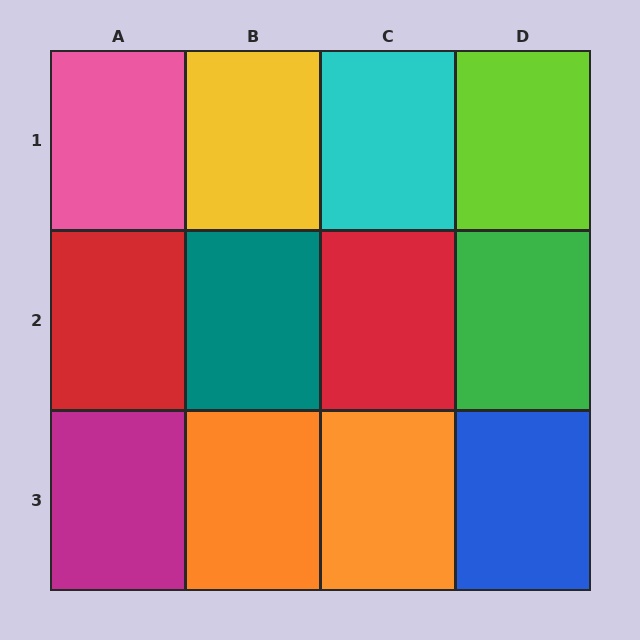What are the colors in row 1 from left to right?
Pink, yellow, cyan, lime.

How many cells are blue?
1 cell is blue.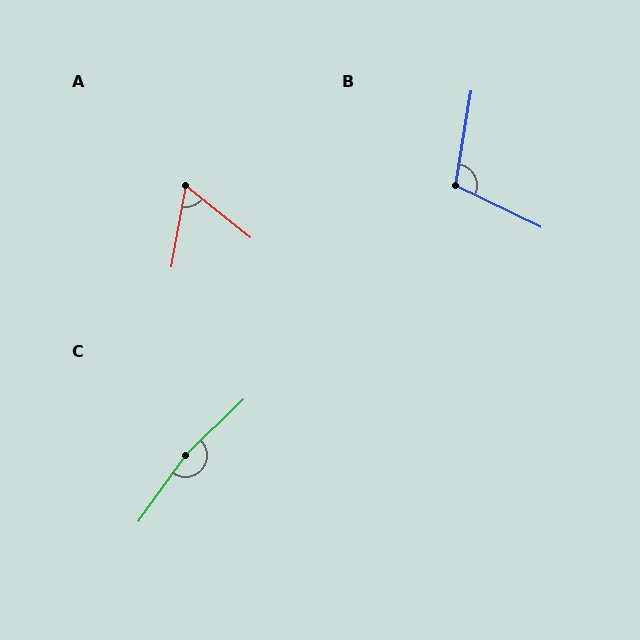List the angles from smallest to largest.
A (61°), B (107°), C (170°).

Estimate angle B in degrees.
Approximately 107 degrees.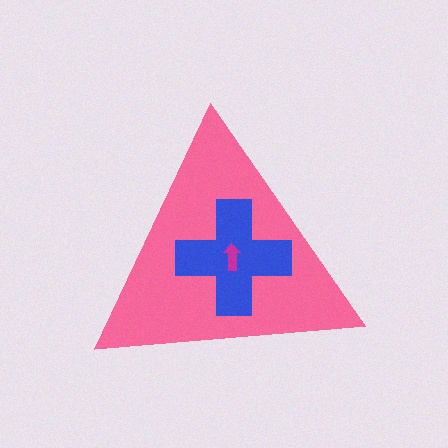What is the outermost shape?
The pink triangle.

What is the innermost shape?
The magenta arrow.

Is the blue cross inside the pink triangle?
Yes.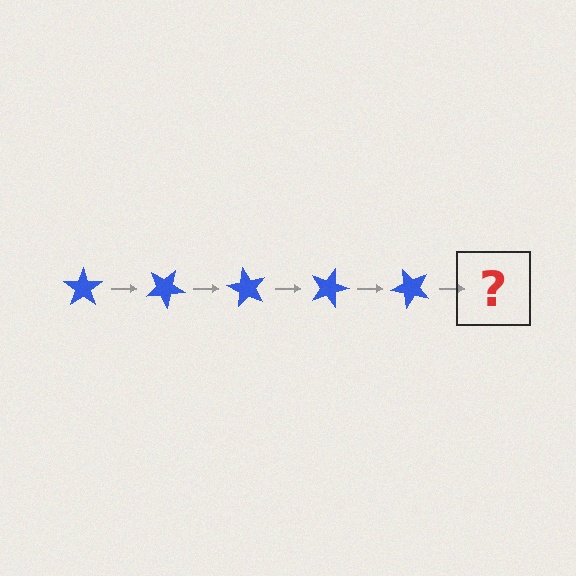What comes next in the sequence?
The next element should be a blue star rotated 150 degrees.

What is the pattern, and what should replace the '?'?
The pattern is that the star rotates 30 degrees each step. The '?' should be a blue star rotated 150 degrees.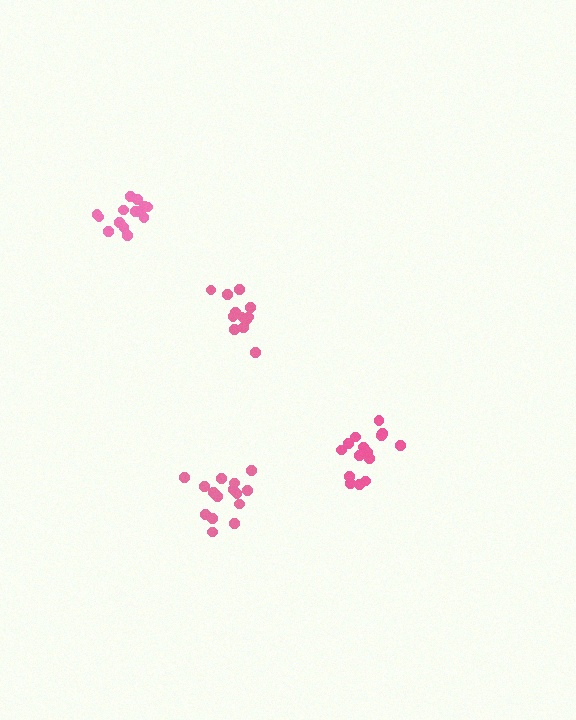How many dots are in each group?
Group 1: 15 dots, Group 2: 14 dots, Group 3: 17 dots, Group 4: 12 dots (58 total).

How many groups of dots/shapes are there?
There are 4 groups.